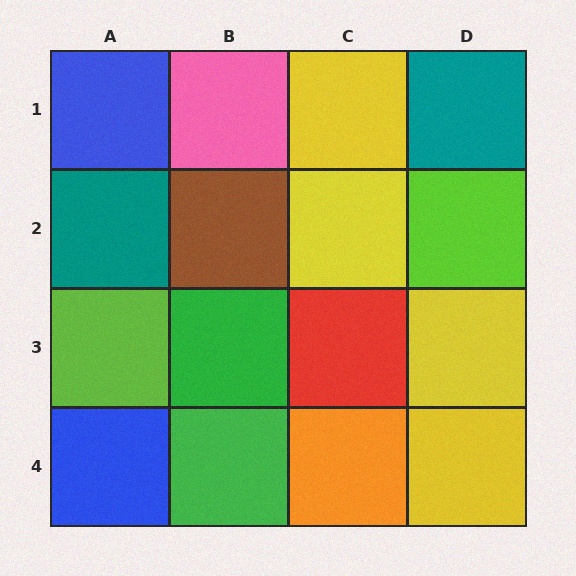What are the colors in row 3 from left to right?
Lime, green, red, yellow.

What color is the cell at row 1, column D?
Teal.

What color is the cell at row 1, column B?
Pink.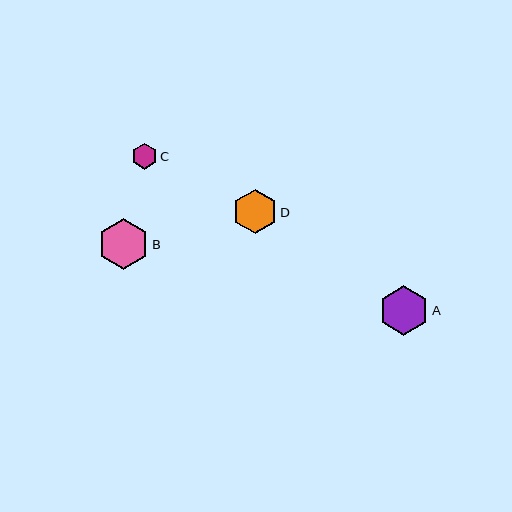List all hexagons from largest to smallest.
From largest to smallest: B, A, D, C.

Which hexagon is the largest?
Hexagon B is the largest with a size of approximately 51 pixels.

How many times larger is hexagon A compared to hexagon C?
Hexagon A is approximately 1.9 times the size of hexagon C.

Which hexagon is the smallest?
Hexagon C is the smallest with a size of approximately 26 pixels.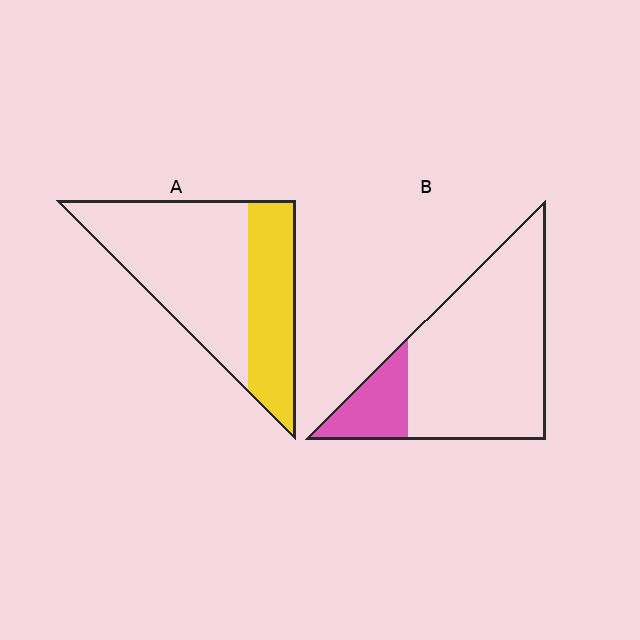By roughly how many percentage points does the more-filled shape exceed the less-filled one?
By roughly 15 percentage points (A over B).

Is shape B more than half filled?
No.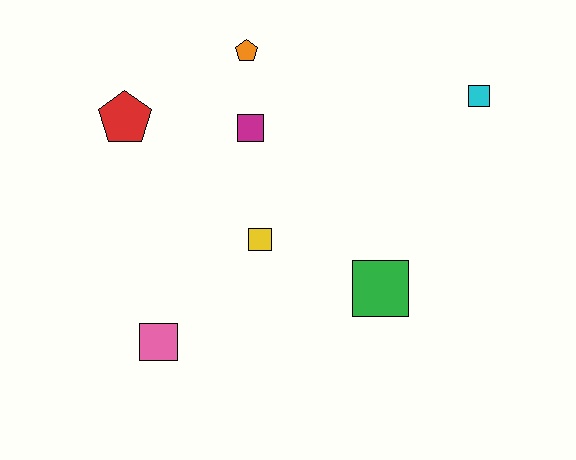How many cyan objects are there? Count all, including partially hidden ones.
There is 1 cyan object.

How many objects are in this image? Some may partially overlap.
There are 7 objects.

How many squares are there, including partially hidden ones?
There are 5 squares.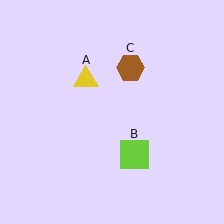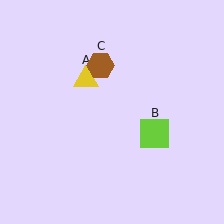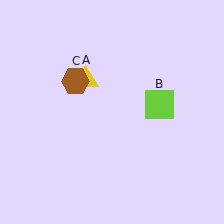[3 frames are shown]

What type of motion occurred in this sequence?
The lime square (object B), brown hexagon (object C) rotated counterclockwise around the center of the scene.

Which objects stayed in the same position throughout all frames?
Yellow triangle (object A) remained stationary.